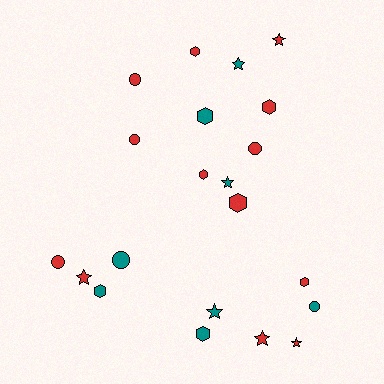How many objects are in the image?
There are 21 objects.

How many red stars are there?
There are 4 red stars.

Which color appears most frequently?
Red, with 13 objects.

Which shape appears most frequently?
Hexagon, with 8 objects.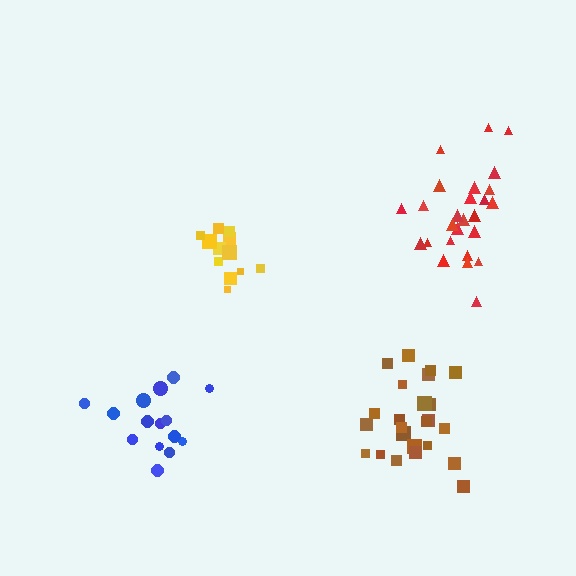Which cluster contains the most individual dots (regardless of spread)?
Red (26).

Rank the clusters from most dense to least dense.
brown, red, yellow, blue.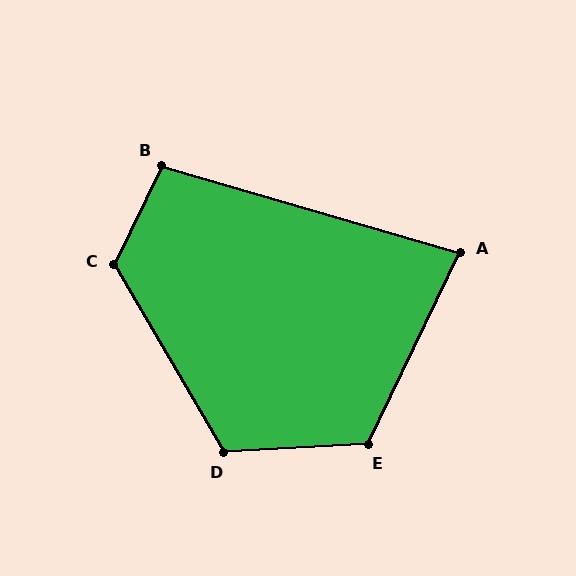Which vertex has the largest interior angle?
C, at approximately 124 degrees.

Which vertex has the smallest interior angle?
A, at approximately 81 degrees.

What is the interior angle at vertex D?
Approximately 118 degrees (obtuse).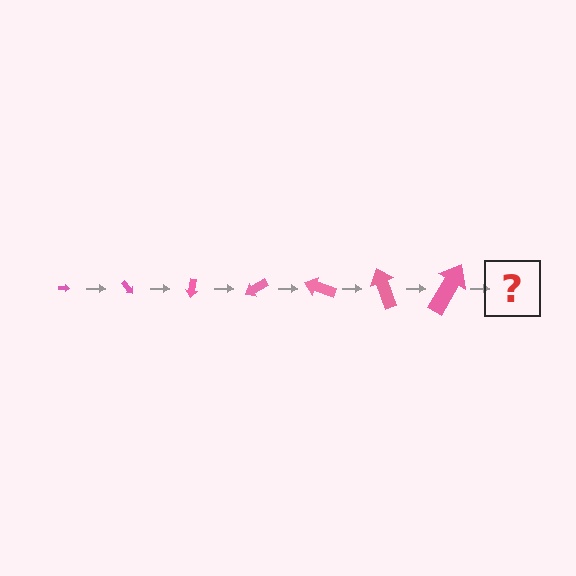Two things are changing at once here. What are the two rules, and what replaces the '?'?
The two rules are that the arrow grows larger each step and it rotates 50 degrees each step. The '?' should be an arrow, larger than the previous one and rotated 350 degrees from the start.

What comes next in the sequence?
The next element should be an arrow, larger than the previous one and rotated 350 degrees from the start.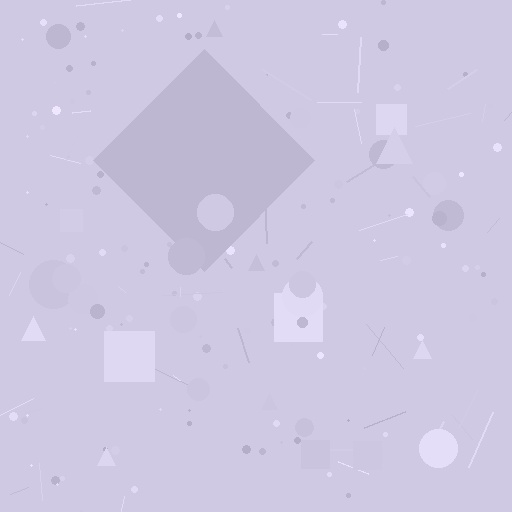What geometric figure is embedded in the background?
A diamond is embedded in the background.